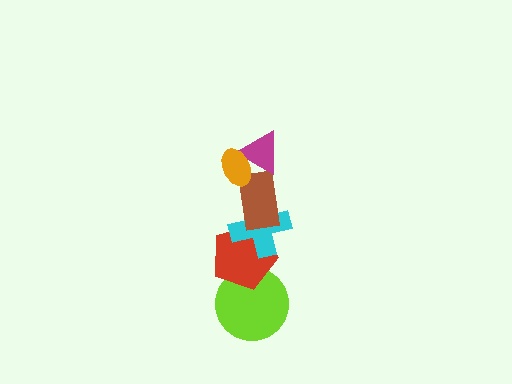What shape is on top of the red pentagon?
The cyan cross is on top of the red pentagon.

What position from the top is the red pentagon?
The red pentagon is 5th from the top.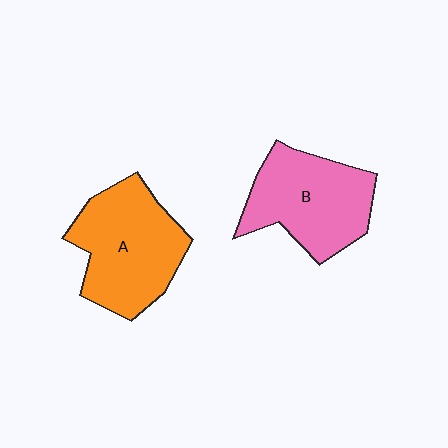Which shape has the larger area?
Shape A (orange).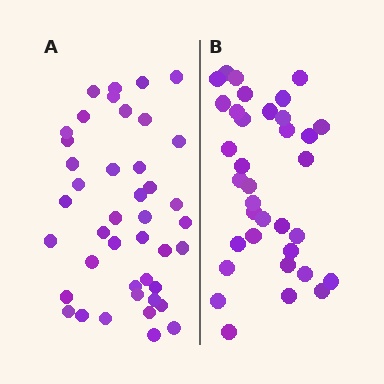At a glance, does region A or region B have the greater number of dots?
Region A (the left region) has more dots.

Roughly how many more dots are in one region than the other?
Region A has roughly 8 or so more dots than region B.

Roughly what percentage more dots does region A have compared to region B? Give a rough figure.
About 20% more.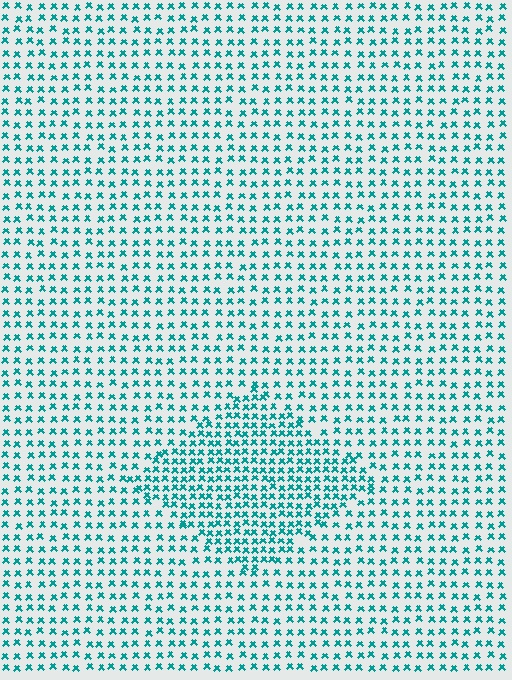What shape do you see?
I see a diamond.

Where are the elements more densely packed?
The elements are more densely packed inside the diamond boundary.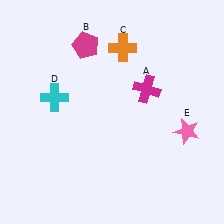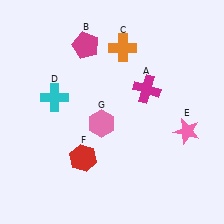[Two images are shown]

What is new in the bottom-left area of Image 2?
A red hexagon (F) was added in the bottom-left area of Image 2.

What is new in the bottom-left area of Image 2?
A pink hexagon (G) was added in the bottom-left area of Image 2.